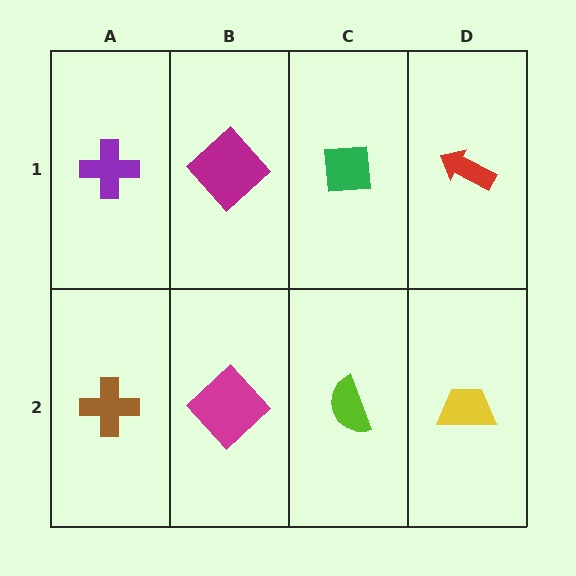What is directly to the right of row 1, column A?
A magenta diamond.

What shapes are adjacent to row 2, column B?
A magenta diamond (row 1, column B), a brown cross (row 2, column A), a lime semicircle (row 2, column C).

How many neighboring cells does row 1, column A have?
2.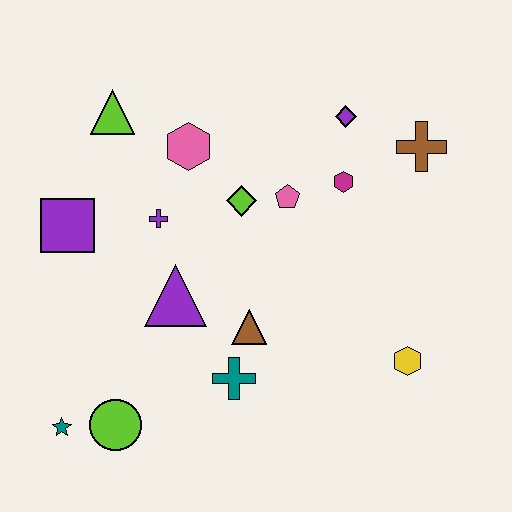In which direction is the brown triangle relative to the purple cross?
The brown triangle is below the purple cross.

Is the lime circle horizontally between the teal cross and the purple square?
Yes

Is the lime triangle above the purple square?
Yes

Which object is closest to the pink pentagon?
The lime diamond is closest to the pink pentagon.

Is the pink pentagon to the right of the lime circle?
Yes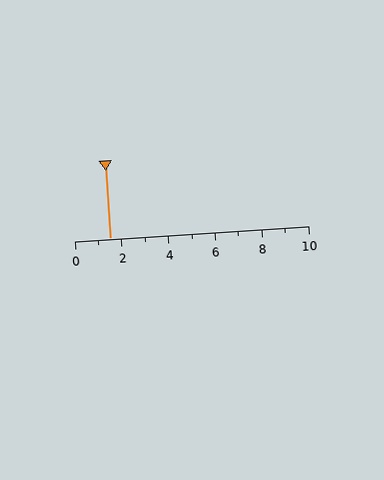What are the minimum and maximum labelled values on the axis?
The axis runs from 0 to 10.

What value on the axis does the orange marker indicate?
The marker indicates approximately 1.5.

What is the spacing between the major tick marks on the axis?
The major ticks are spaced 2 apart.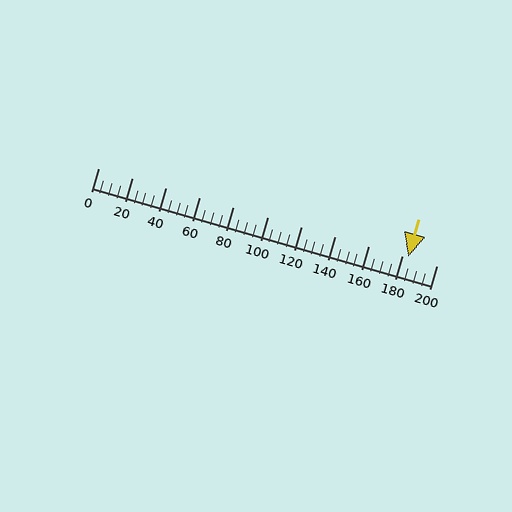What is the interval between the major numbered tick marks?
The major tick marks are spaced 20 units apart.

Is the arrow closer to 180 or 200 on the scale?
The arrow is closer to 180.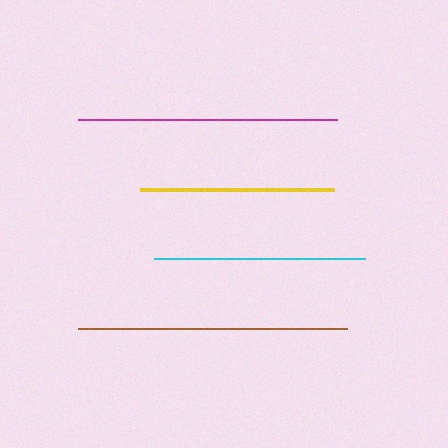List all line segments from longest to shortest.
From longest to shortest: brown, magenta, cyan, yellow.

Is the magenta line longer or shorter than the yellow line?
The magenta line is longer than the yellow line.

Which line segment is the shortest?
The yellow line is the shortest at approximately 194 pixels.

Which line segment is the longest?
The brown line is the longest at approximately 269 pixels.